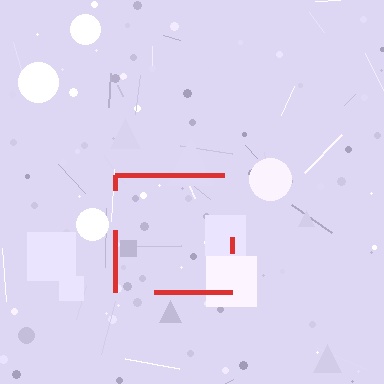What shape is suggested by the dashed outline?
The dashed outline suggests a square.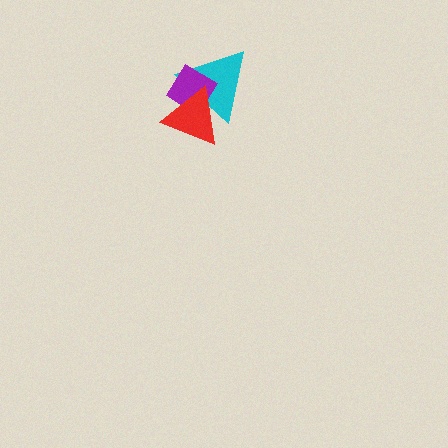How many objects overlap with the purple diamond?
2 objects overlap with the purple diamond.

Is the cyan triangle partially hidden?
Yes, it is partially covered by another shape.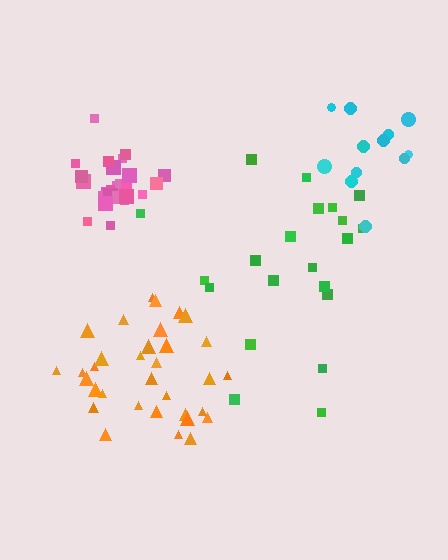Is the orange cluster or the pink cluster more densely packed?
Pink.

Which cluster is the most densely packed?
Pink.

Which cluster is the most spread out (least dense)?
Cyan.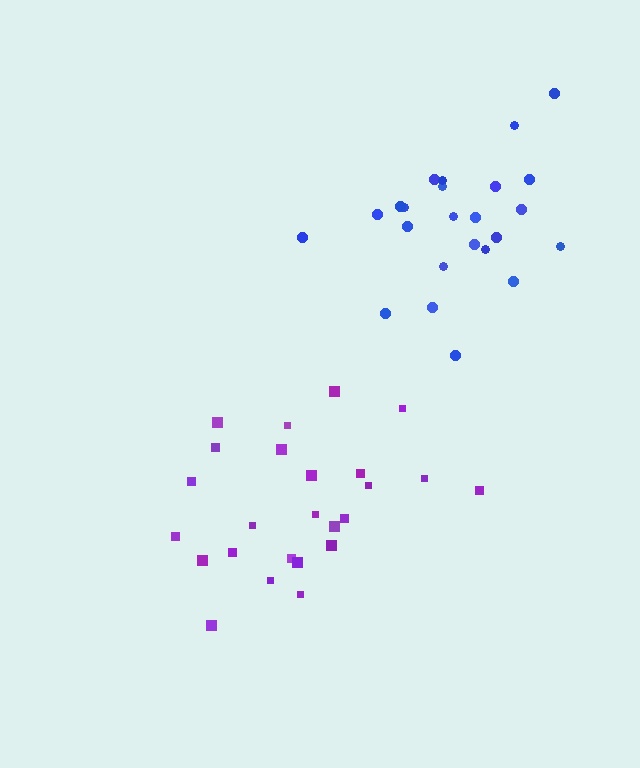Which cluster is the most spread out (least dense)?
Purple.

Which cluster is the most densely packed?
Blue.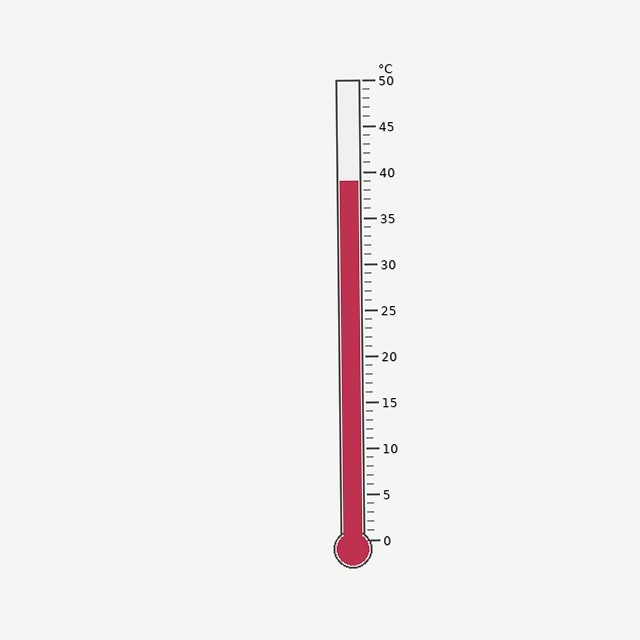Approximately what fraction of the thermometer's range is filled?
The thermometer is filled to approximately 80% of its range.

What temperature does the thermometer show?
The thermometer shows approximately 39°C.